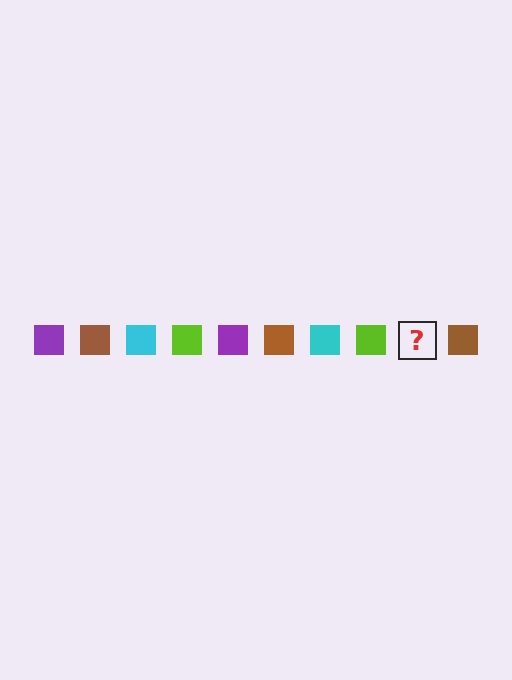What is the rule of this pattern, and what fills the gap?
The rule is that the pattern cycles through purple, brown, cyan, lime squares. The gap should be filled with a purple square.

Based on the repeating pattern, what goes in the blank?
The blank should be a purple square.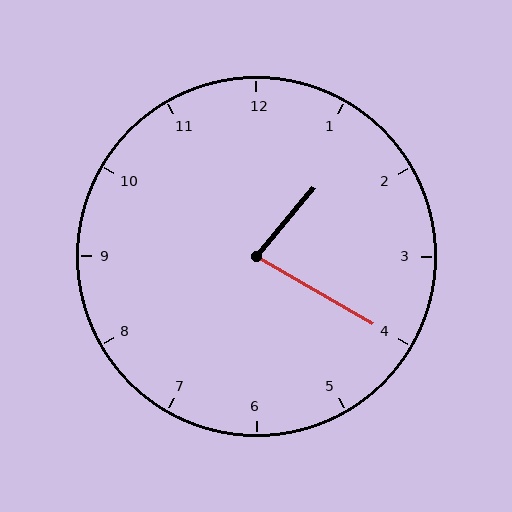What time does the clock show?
1:20.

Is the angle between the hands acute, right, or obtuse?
It is acute.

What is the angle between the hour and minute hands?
Approximately 80 degrees.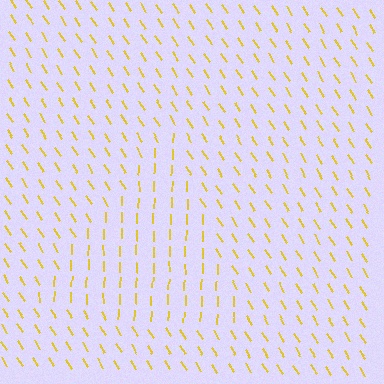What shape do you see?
I see a triangle.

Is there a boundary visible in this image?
Yes, there is a texture boundary formed by a change in line orientation.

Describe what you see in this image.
The image is filled with small yellow line segments. A triangle region in the image has lines oriented differently from the surrounding lines, creating a visible texture boundary.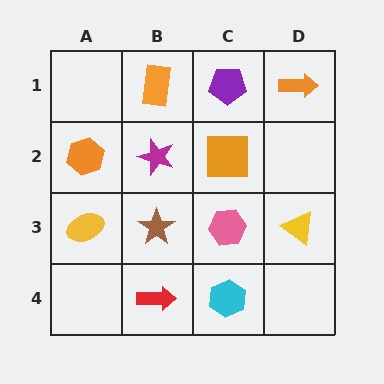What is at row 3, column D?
A yellow triangle.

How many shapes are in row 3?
4 shapes.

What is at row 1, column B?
An orange rectangle.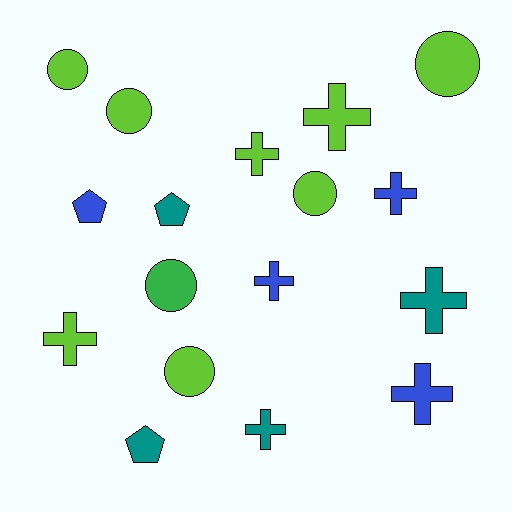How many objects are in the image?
There are 17 objects.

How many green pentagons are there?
There are no green pentagons.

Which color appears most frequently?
Lime, with 8 objects.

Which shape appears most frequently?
Cross, with 8 objects.